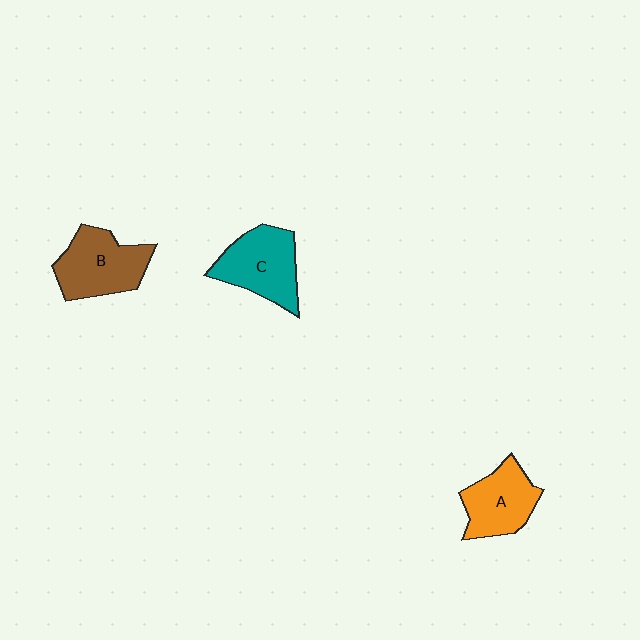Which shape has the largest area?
Shape B (brown).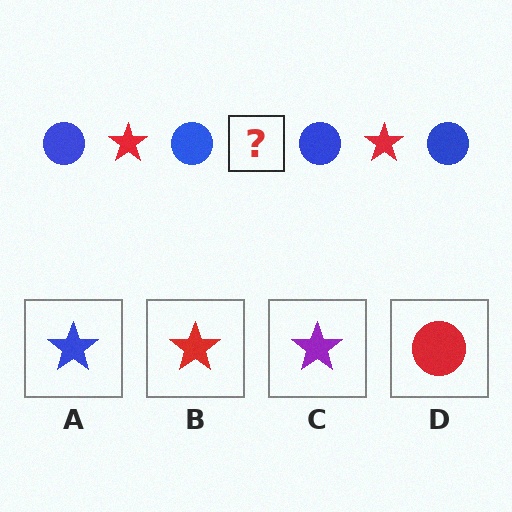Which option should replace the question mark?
Option B.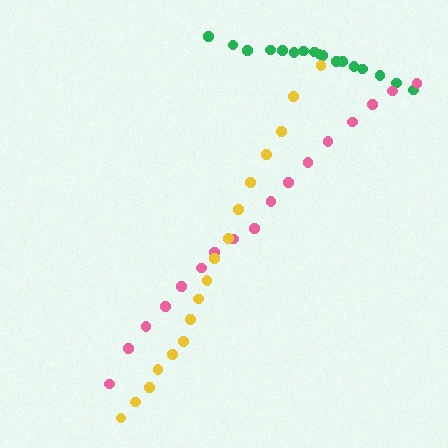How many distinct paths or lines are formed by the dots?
There are 3 distinct paths.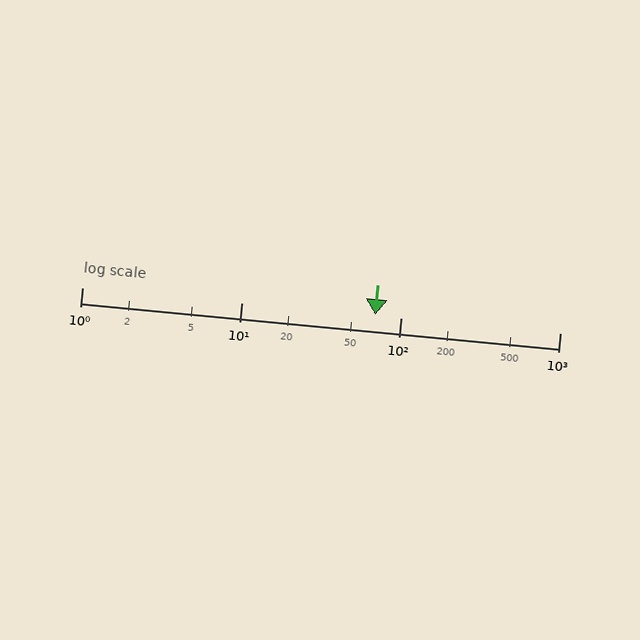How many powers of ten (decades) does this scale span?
The scale spans 3 decades, from 1 to 1000.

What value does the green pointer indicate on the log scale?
The pointer indicates approximately 69.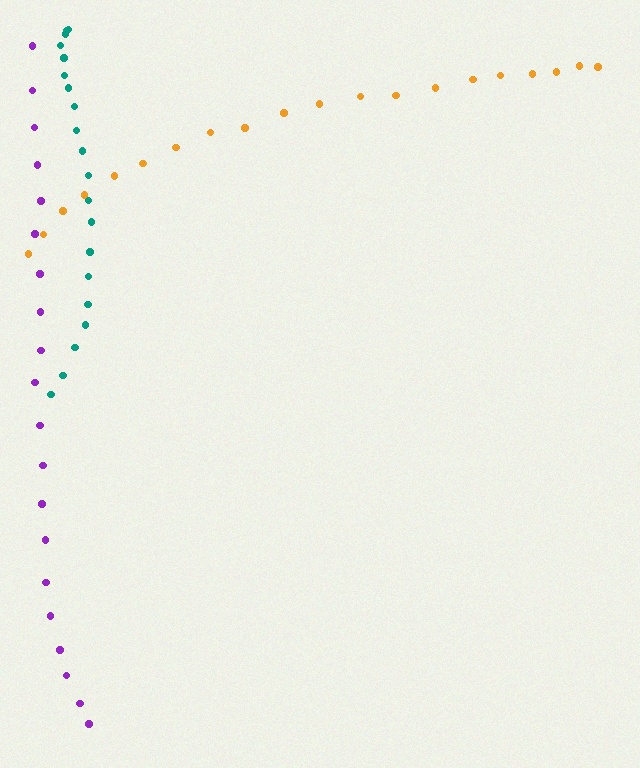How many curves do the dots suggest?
There are 3 distinct paths.